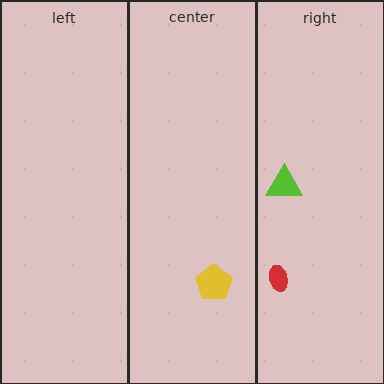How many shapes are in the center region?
1.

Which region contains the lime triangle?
The right region.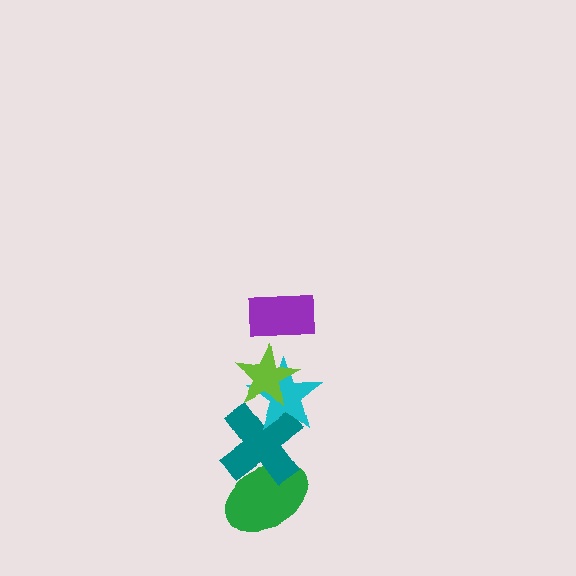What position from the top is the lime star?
The lime star is 2nd from the top.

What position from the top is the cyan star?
The cyan star is 3rd from the top.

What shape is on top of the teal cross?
The cyan star is on top of the teal cross.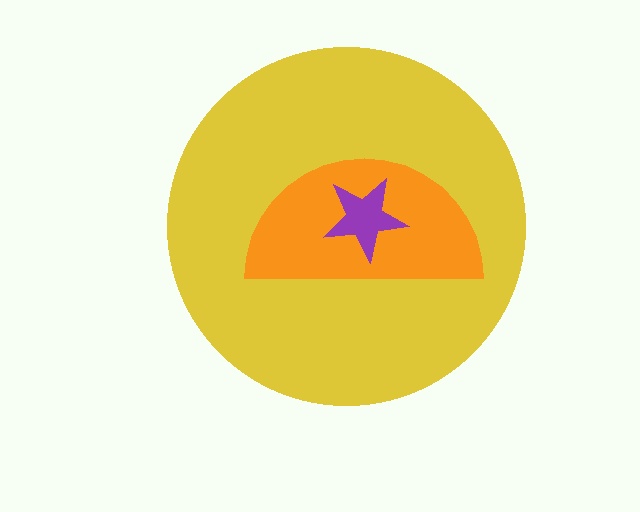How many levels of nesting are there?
3.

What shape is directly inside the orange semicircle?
The purple star.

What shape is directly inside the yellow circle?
The orange semicircle.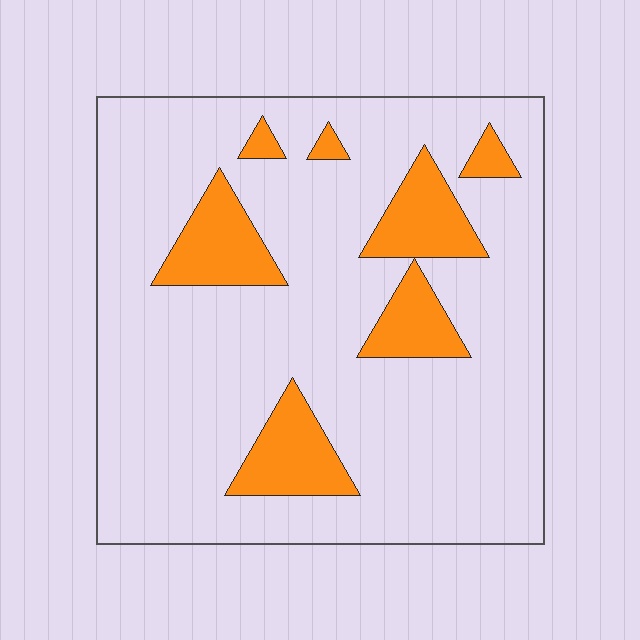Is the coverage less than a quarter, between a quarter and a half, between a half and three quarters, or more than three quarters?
Less than a quarter.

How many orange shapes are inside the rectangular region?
7.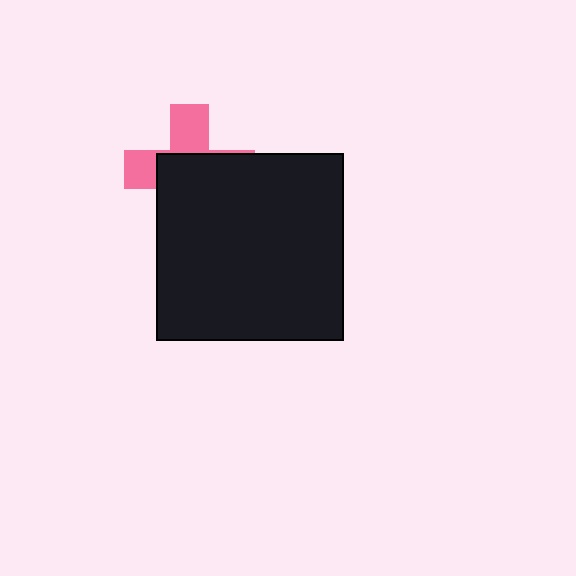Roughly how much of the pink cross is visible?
A small part of it is visible (roughly 39%).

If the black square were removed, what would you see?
You would see the complete pink cross.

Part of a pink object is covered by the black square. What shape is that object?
It is a cross.